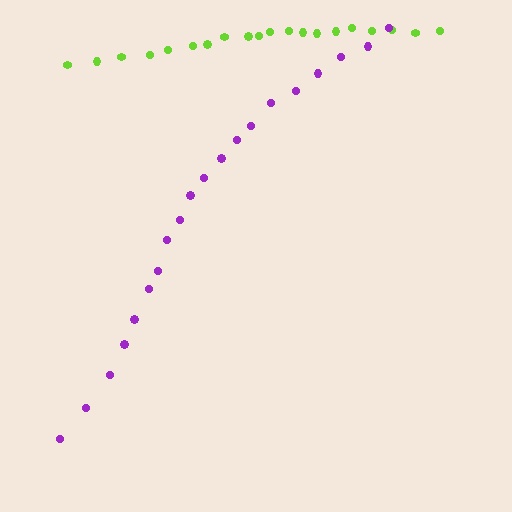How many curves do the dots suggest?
There are 2 distinct paths.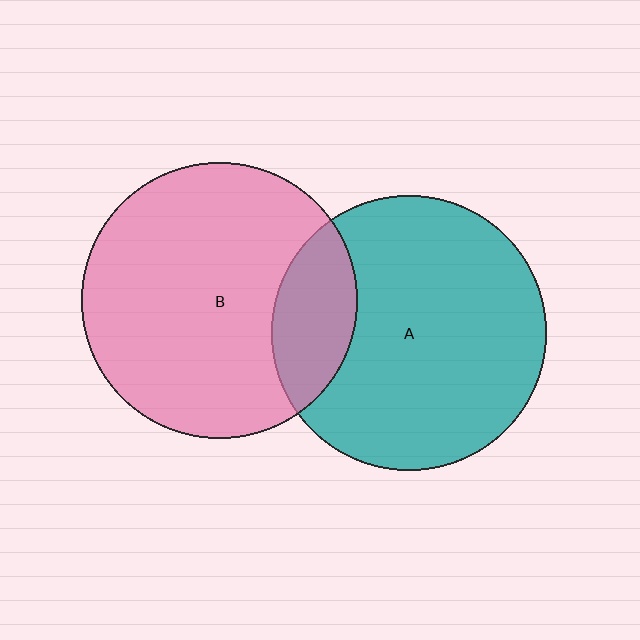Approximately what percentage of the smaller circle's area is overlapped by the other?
Approximately 20%.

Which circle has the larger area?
Circle B (pink).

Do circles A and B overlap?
Yes.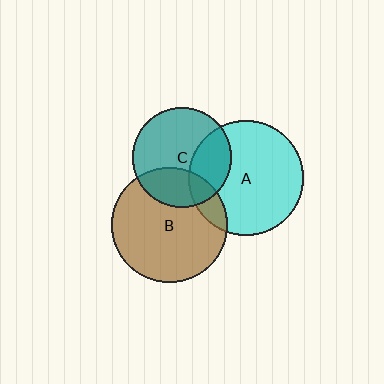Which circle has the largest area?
Circle B (brown).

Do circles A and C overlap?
Yes.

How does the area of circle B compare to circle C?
Approximately 1.3 times.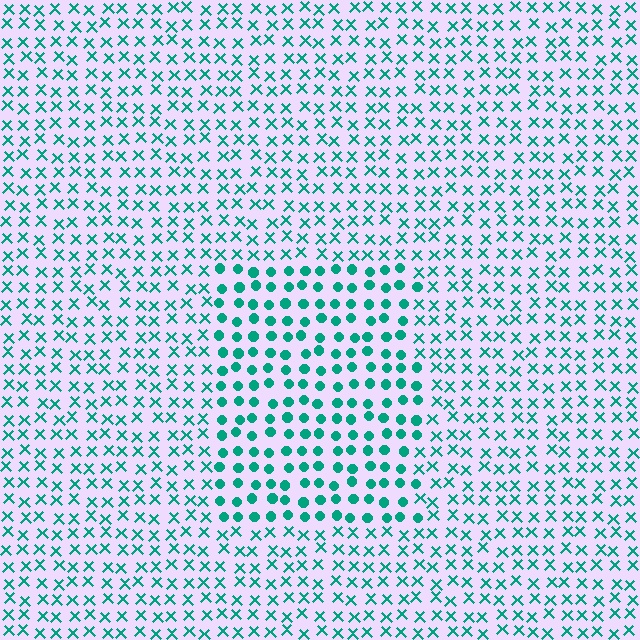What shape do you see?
I see a rectangle.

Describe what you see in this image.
The image is filled with small teal elements arranged in a uniform grid. A rectangle-shaped region contains circles, while the surrounding area contains X marks. The boundary is defined purely by the change in element shape.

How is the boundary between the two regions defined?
The boundary is defined by a change in element shape: circles inside vs. X marks outside. All elements share the same color and spacing.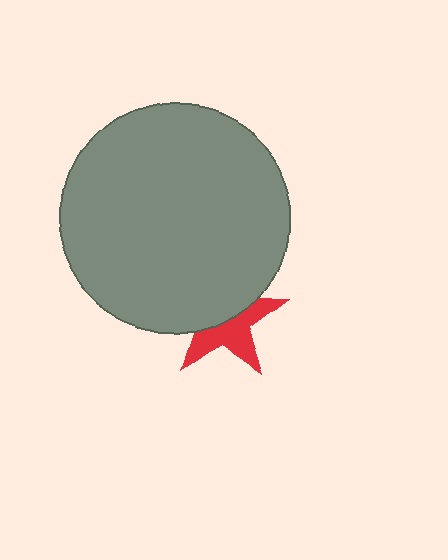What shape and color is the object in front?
The object in front is a gray circle.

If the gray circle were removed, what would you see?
You would see the complete red star.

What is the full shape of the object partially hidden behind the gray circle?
The partially hidden object is a red star.